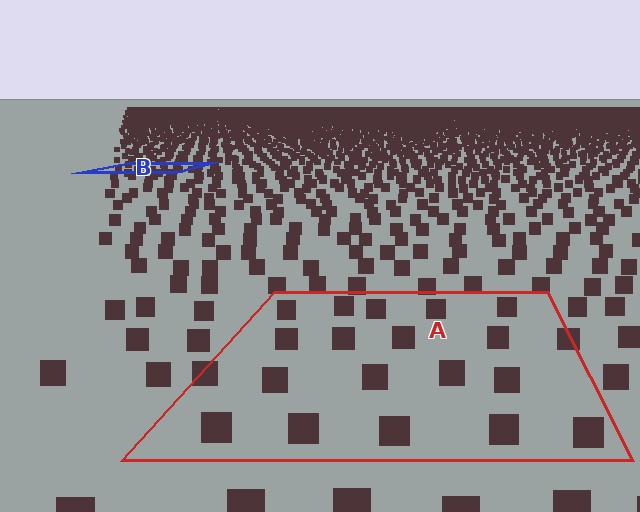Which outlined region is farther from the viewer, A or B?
Region B is farther from the viewer — the texture elements inside it appear smaller and more densely packed.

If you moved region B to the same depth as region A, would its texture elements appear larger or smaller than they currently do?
They would appear larger. At a closer depth, the same texture elements are projected at a bigger on-screen size.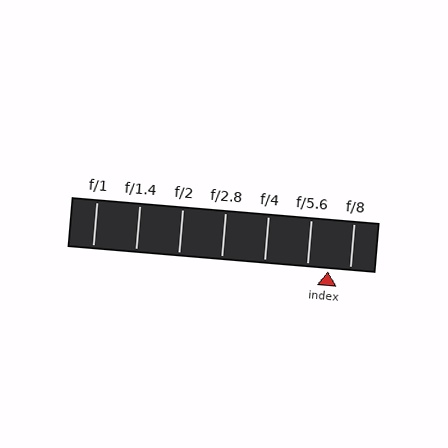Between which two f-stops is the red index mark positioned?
The index mark is between f/5.6 and f/8.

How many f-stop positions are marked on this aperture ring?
There are 7 f-stop positions marked.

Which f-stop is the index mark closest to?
The index mark is closest to f/8.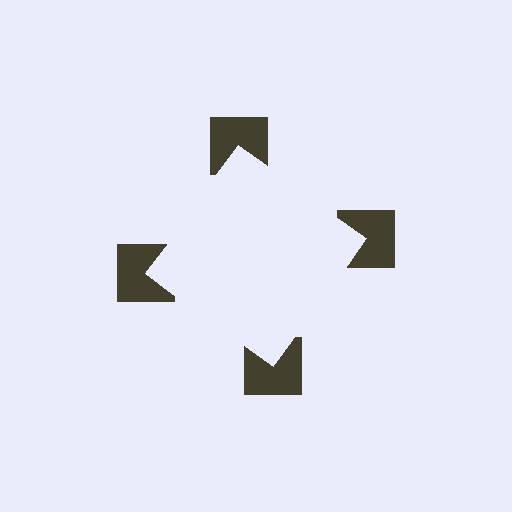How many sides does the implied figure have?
4 sides.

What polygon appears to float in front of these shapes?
An illusory square — its edges are inferred from the aligned wedge cuts in the notched squares, not physically drawn.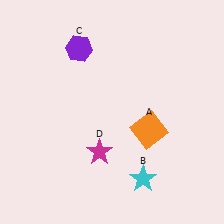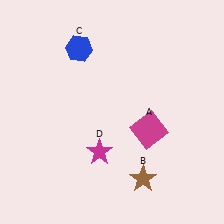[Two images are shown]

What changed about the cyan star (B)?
In Image 1, B is cyan. In Image 2, it changed to brown.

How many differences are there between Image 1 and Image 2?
There are 3 differences between the two images.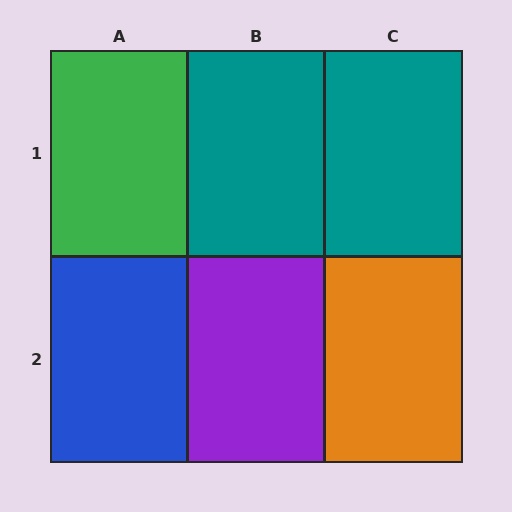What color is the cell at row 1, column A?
Green.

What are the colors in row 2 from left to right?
Blue, purple, orange.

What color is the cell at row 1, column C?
Teal.